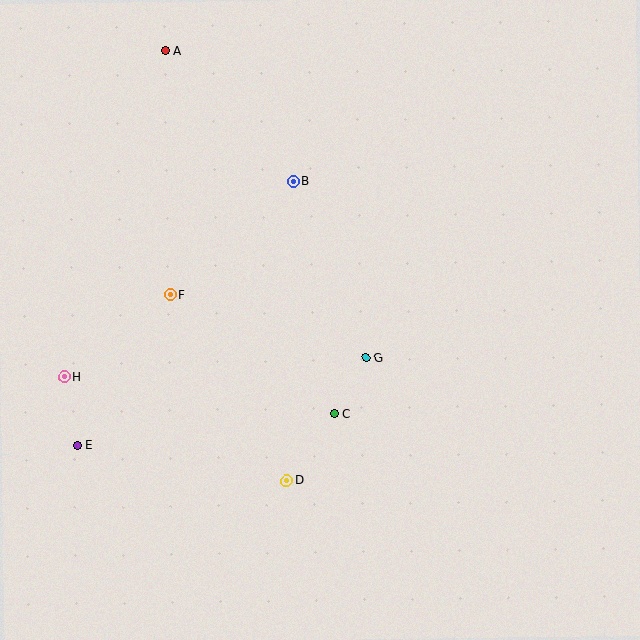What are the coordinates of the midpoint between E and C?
The midpoint between E and C is at (206, 430).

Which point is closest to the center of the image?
Point G at (366, 358) is closest to the center.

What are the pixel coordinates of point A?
Point A is at (165, 51).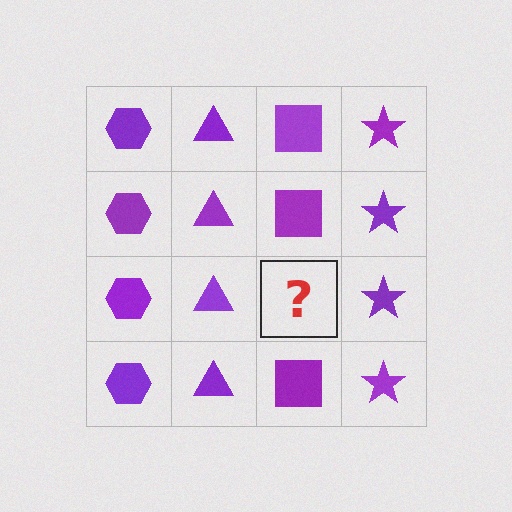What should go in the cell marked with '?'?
The missing cell should contain a purple square.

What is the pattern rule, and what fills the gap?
The rule is that each column has a consistent shape. The gap should be filled with a purple square.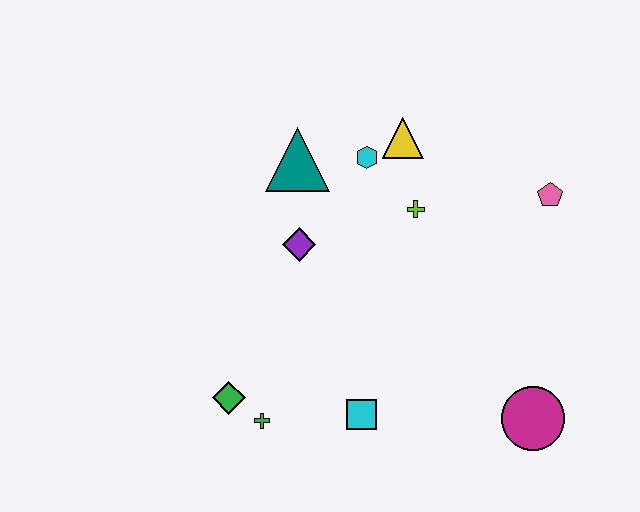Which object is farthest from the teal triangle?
The magenta circle is farthest from the teal triangle.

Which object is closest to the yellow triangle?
The cyan hexagon is closest to the yellow triangle.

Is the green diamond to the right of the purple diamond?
No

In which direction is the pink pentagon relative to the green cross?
The pink pentagon is to the right of the green cross.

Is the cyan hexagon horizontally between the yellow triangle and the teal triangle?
Yes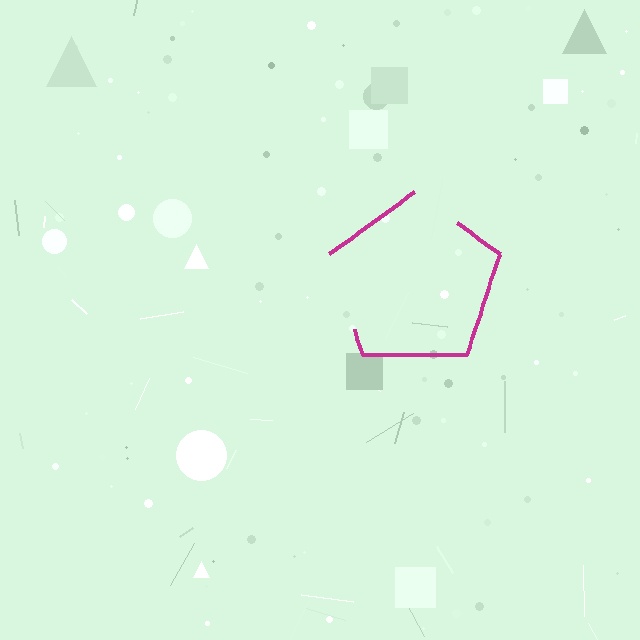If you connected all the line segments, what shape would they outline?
They would outline a pentagon.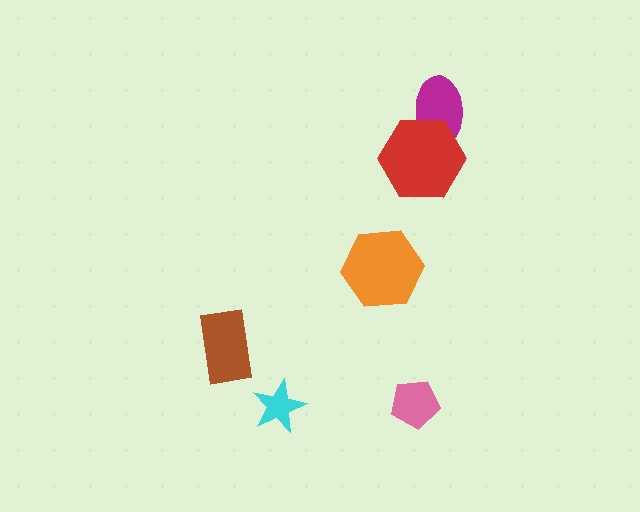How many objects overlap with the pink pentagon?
0 objects overlap with the pink pentagon.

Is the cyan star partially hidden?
No, no other shape covers it.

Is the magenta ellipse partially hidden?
Yes, it is partially covered by another shape.